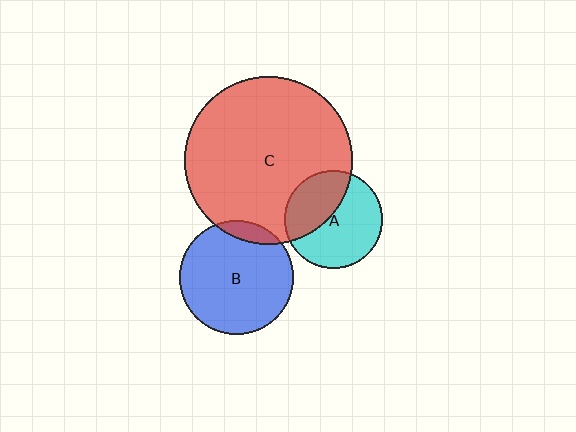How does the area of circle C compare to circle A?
Approximately 3.0 times.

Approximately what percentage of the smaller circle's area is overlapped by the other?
Approximately 10%.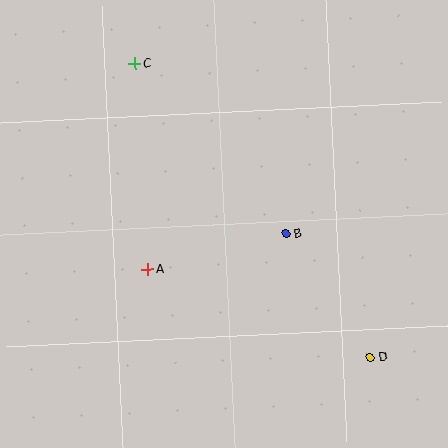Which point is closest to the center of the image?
Point B at (286, 234) is closest to the center.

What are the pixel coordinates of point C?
Point C is at (135, 64).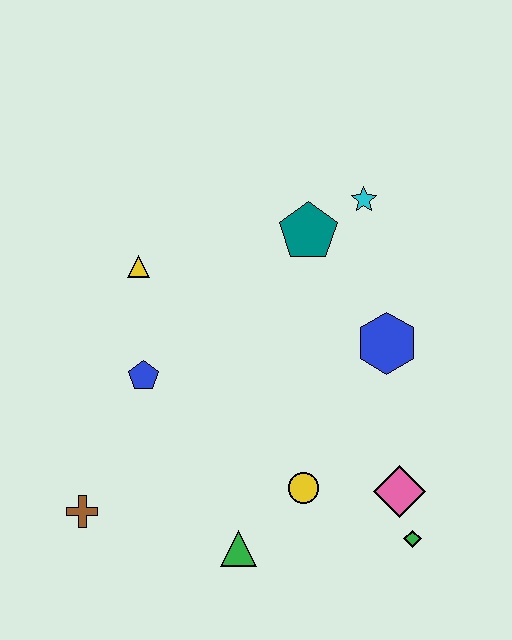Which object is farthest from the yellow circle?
The cyan star is farthest from the yellow circle.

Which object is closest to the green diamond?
The pink diamond is closest to the green diamond.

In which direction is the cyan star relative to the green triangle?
The cyan star is above the green triangle.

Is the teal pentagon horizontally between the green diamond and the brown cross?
Yes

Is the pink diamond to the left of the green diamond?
Yes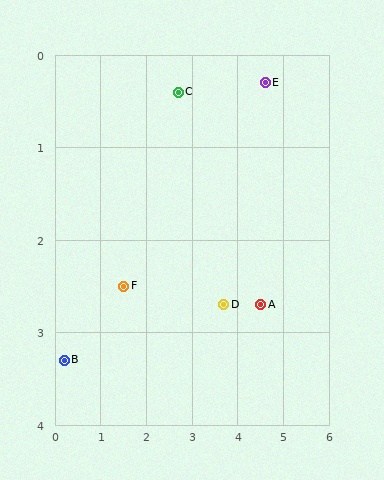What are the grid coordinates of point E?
Point E is at approximately (4.6, 0.3).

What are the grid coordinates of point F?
Point F is at approximately (1.5, 2.5).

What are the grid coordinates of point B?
Point B is at approximately (0.2, 3.3).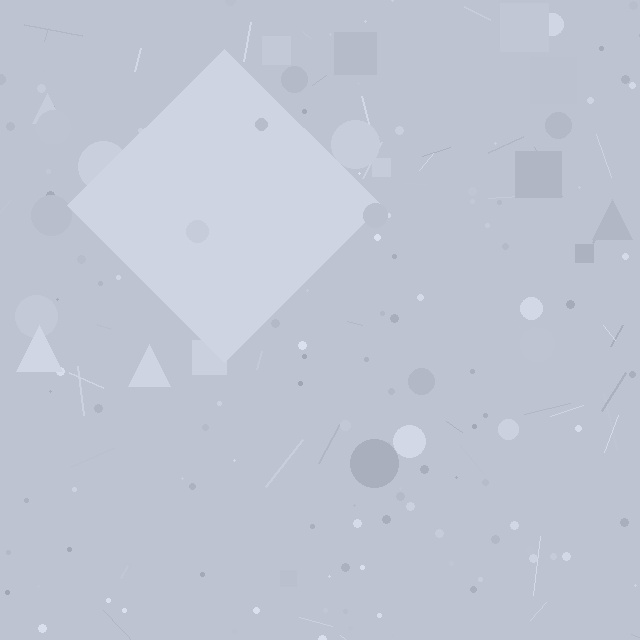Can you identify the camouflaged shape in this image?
The camouflaged shape is a diamond.